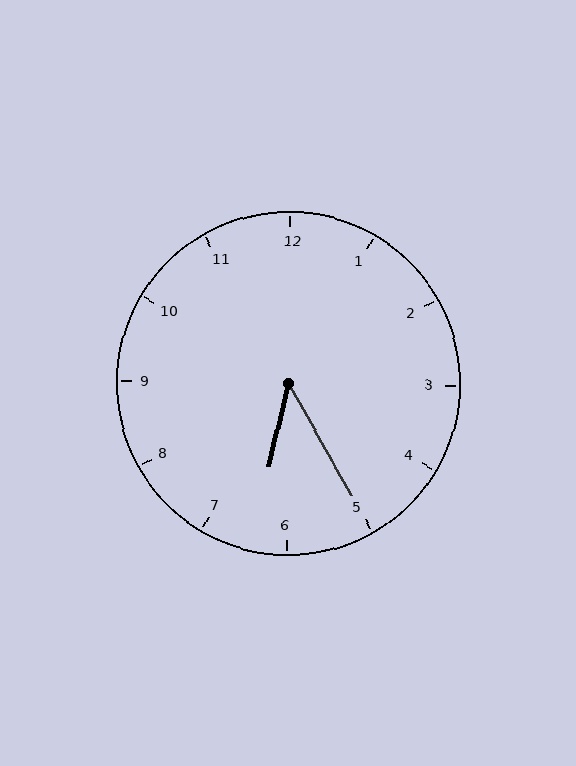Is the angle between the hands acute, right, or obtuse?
It is acute.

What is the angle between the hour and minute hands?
Approximately 42 degrees.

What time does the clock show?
6:25.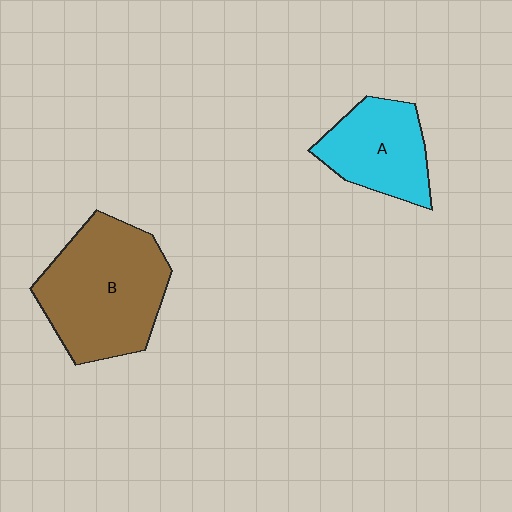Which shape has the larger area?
Shape B (brown).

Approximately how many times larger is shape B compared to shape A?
Approximately 1.6 times.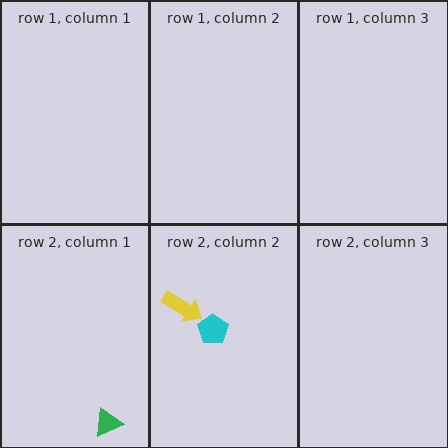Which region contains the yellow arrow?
The row 2, column 2 region.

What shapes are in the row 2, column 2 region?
The yellow arrow, the cyan pentagon.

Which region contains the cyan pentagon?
The row 2, column 2 region.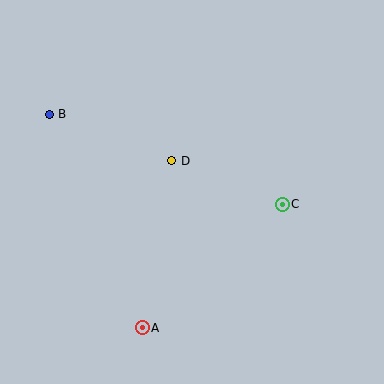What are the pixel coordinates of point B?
Point B is at (49, 114).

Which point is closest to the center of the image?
Point D at (172, 161) is closest to the center.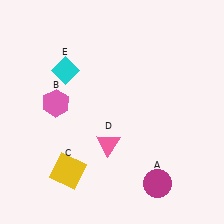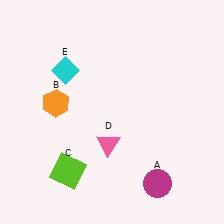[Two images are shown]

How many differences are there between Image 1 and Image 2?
There are 2 differences between the two images.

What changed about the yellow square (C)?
In Image 1, C is yellow. In Image 2, it changed to lime.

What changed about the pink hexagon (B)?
In Image 1, B is pink. In Image 2, it changed to orange.